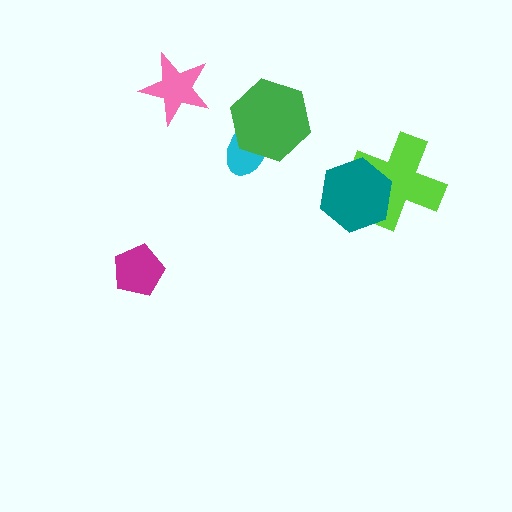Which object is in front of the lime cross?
The teal hexagon is in front of the lime cross.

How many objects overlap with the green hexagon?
1 object overlaps with the green hexagon.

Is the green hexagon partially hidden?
No, no other shape covers it.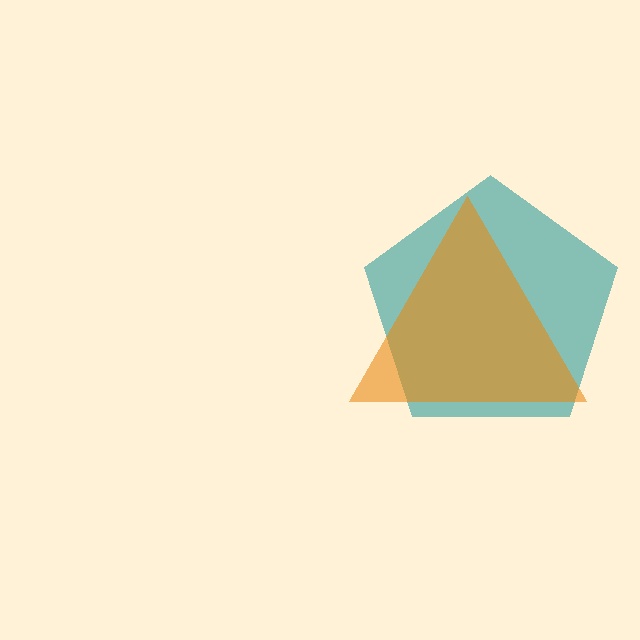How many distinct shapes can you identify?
There are 2 distinct shapes: a teal pentagon, an orange triangle.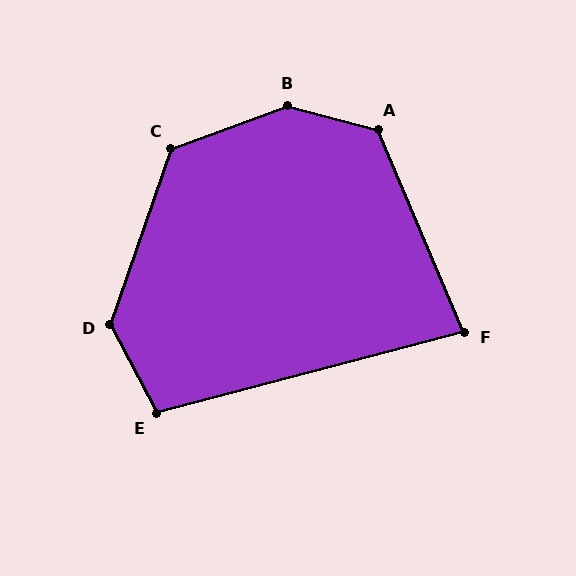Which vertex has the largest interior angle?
B, at approximately 145 degrees.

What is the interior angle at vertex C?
Approximately 129 degrees (obtuse).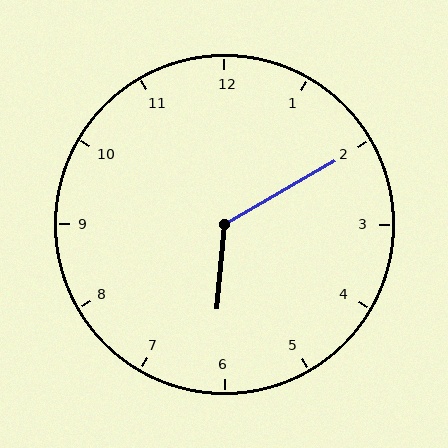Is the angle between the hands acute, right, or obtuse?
It is obtuse.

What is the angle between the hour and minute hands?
Approximately 125 degrees.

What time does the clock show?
6:10.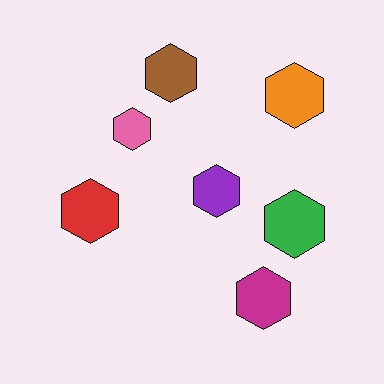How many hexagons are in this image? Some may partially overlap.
There are 7 hexagons.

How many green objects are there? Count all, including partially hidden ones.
There is 1 green object.